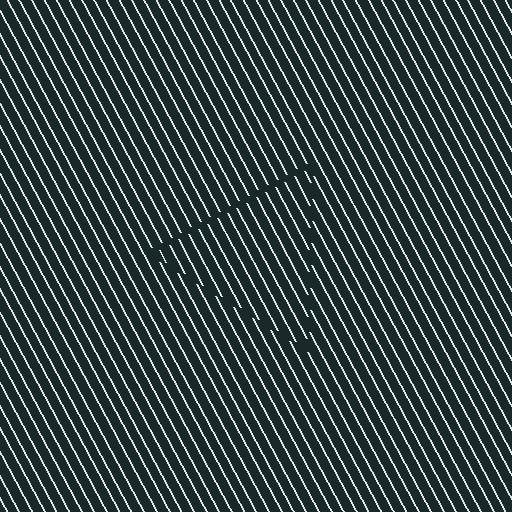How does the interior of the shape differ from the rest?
The interior of the shape contains the same grating, shifted by half a period — the contour is defined by the phase discontinuity where line-ends from the inner and outer gratings abut.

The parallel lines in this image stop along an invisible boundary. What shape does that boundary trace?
An illusory triangle. The interior of the shape contains the same grating, shifted by half a period — the contour is defined by the phase discontinuity where line-ends from the inner and outer gratings abut.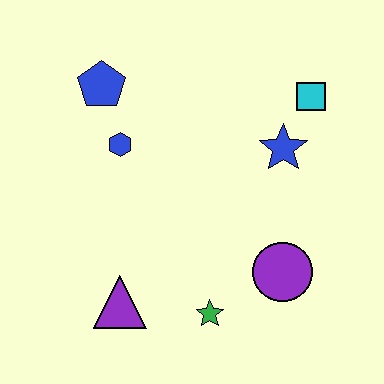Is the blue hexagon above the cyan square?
No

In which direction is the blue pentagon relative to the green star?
The blue pentagon is above the green star.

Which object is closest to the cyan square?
The blue star is closest to the cyan square.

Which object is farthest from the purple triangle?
The cyan square is farthest from the purple triangle.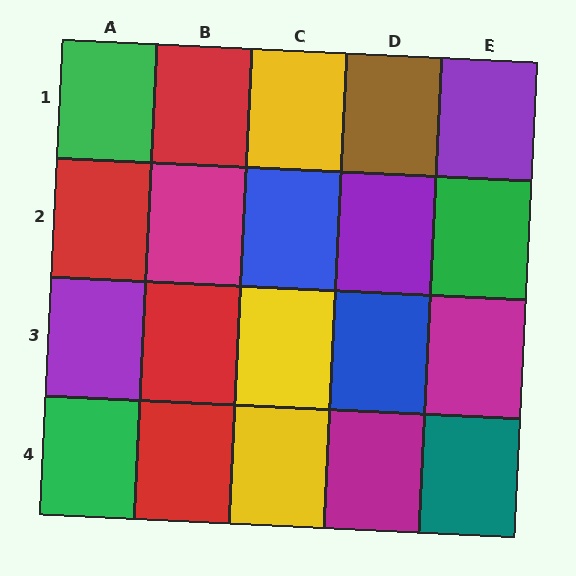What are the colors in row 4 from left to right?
Green, red, yellow, magenta, teal.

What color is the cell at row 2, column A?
Red.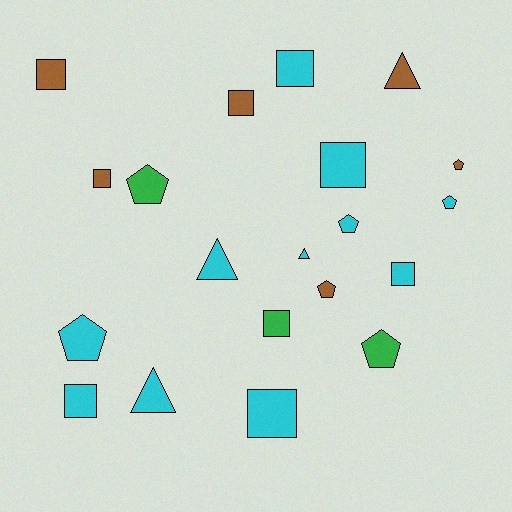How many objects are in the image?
There are 20 objects.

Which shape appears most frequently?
Square, with 9 objects.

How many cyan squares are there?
There are 5 cyan squares.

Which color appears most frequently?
Cyan, with 11 objects.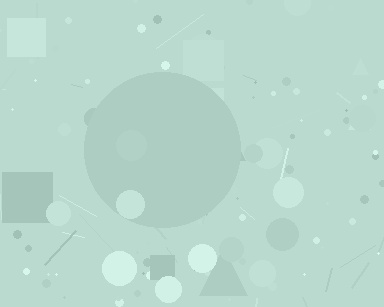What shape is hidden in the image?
A circle is hidden in the image.